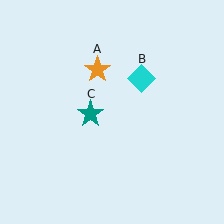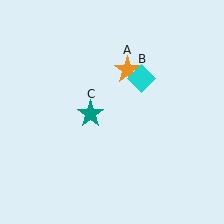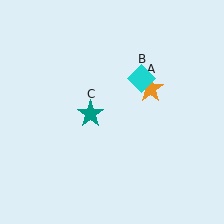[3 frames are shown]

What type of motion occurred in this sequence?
The orange star (object A) rotated clockwise around the center of the scene.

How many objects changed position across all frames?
1 object changed position: orange star (object A).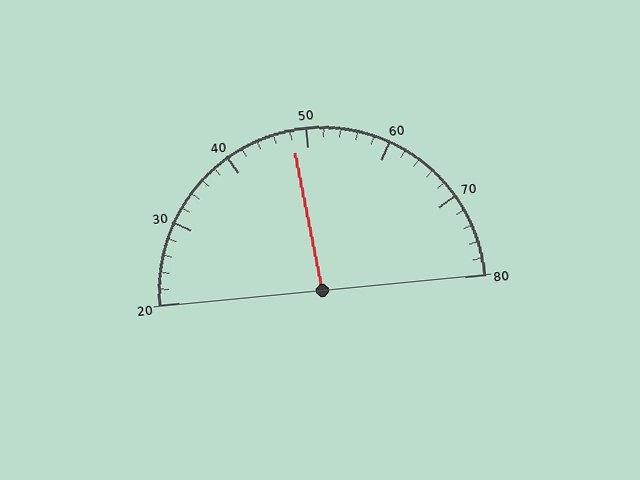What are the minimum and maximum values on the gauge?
The gauge ranges from 20 to 80.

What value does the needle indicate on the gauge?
The needle indicates approximately 48.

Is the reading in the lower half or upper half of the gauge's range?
The reading is in the lower half of the range (20 to 80).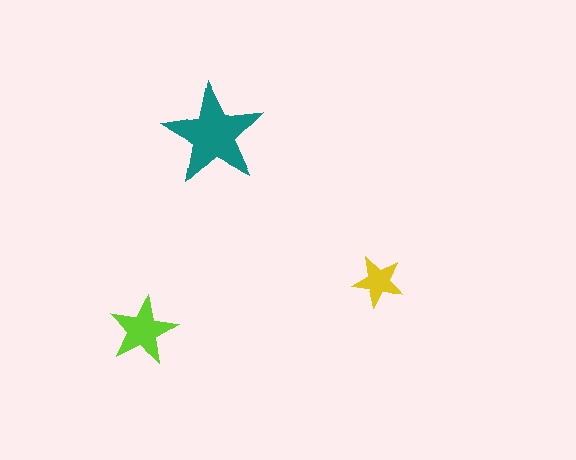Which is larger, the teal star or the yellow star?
The teal one.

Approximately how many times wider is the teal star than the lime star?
About 1.5 times wider.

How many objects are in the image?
There are 3 objects in the image.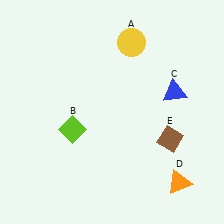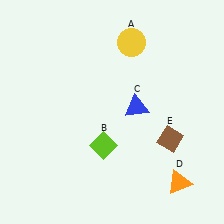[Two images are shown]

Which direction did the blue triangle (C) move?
The blue triangle (C) moved left.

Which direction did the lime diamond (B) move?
The lime diamond (B) moved right.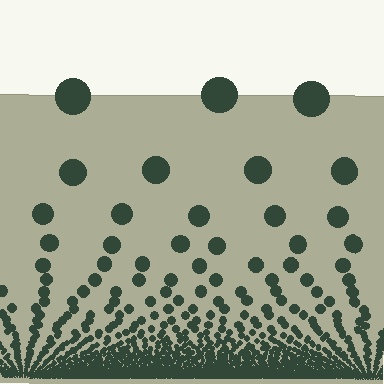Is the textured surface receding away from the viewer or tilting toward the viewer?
The surface appears to tilt toward the viewer. Texture elements get larger and sparser toward the top.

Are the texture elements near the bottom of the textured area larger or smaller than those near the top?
Smaller. The gradient is inverted — elements near the bottom are smaller and denser.